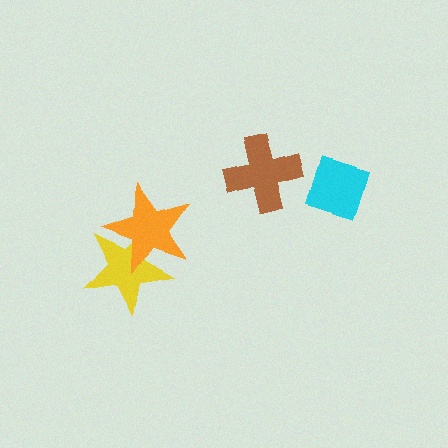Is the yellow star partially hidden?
Yes, it is partially covered by another shape.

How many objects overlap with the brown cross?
0 objects overlap with the brown cross.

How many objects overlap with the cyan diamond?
0 objects overlap with the cyan diamond.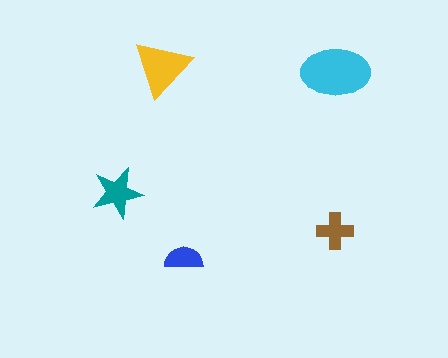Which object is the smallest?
The blue semicircle.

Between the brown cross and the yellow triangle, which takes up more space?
The yellow triangle.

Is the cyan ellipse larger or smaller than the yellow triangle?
Larger.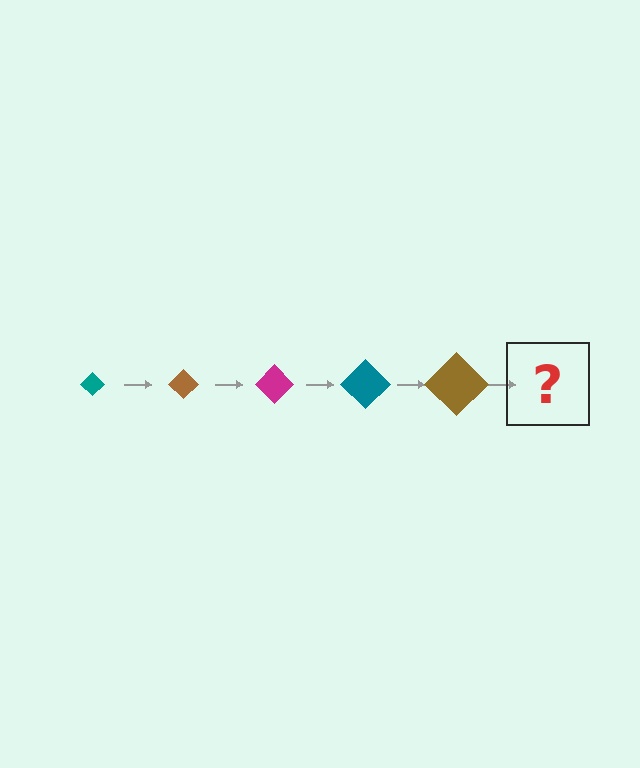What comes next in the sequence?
The next element should be a magenta diamond, larger than the previous one.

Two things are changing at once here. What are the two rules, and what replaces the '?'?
The two rules are that the diamond grows larger each step and the color cycles through teal, brown, and magenta. The '?' should be a magenta diamond, larger than the previous one.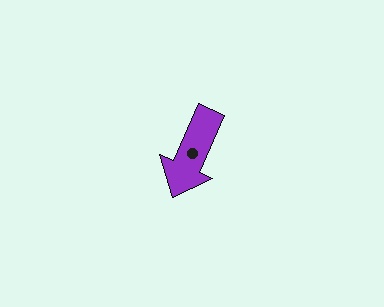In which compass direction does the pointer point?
Southwest.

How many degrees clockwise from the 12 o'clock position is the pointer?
Approximately 204 degrees.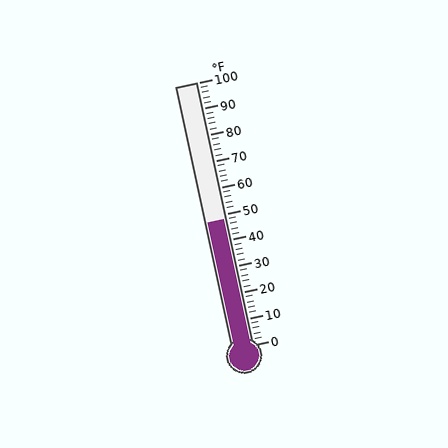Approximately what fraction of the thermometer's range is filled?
The thermometer is filled to approximately 50% of its range.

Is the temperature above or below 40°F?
The temperature is above 40°F.